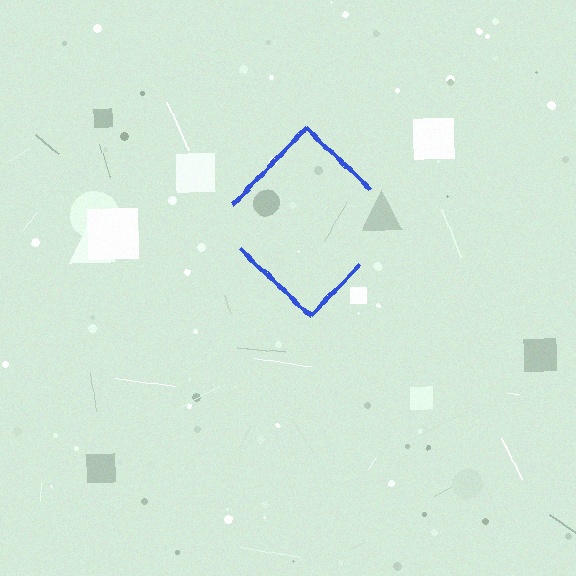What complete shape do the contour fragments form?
The contour fragments form a diamond.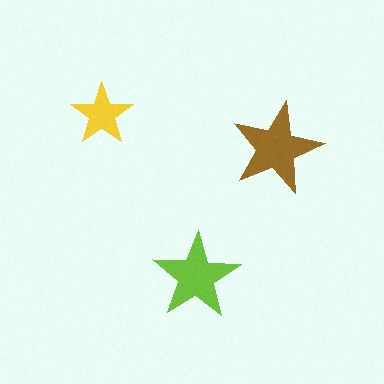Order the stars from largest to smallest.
the brown one, the lime one, the yellow one.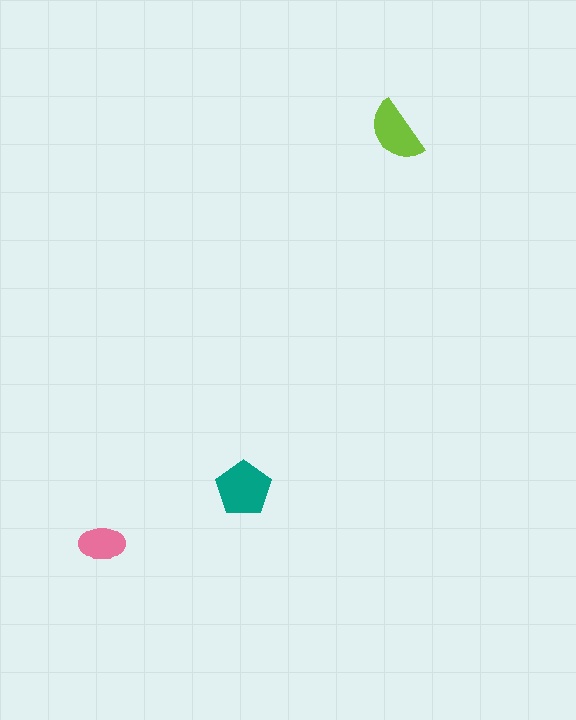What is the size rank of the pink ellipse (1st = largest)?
3rd.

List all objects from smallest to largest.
The pink ellipse, the lime semicircle, the teal pentagon.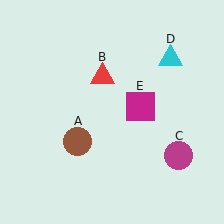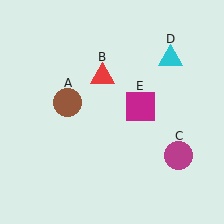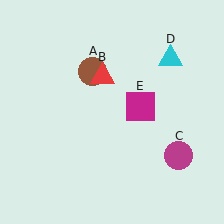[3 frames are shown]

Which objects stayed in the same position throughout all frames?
Red triangle (object B) and magenta circle (object C) and cyan triangle (object D) and magenta square (object E) remained stationary.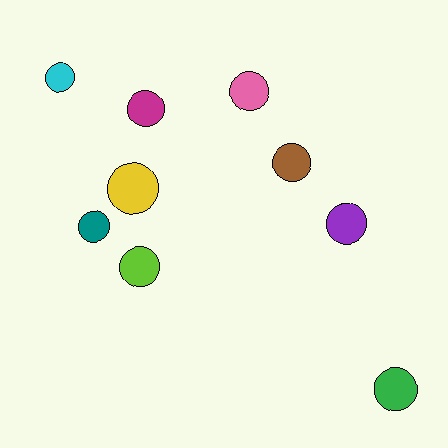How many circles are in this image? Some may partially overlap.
There are 9 circles.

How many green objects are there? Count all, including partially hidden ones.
There is 1 green object.